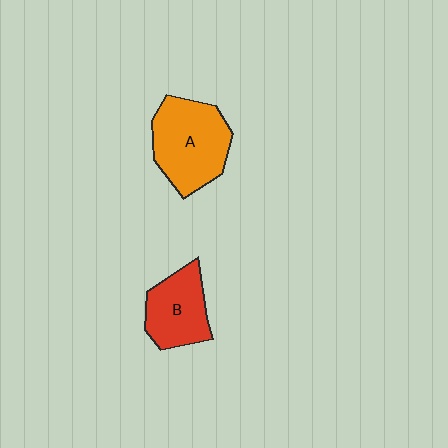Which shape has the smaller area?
Shape B (red).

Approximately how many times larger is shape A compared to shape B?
Approximately 1.4 times.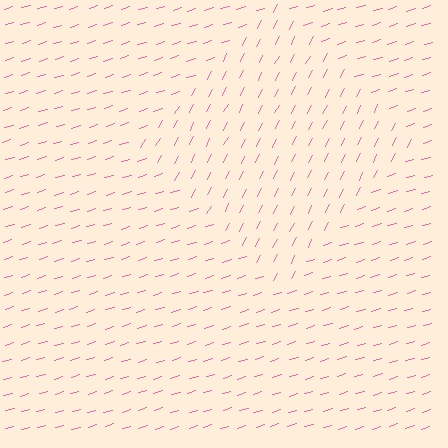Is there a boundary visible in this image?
Yes, there is a texture boundary formed by a change in line orientation.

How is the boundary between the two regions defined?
The boundary is defined purely by a change in line orientation (approximately 45 degrees difference). All lines are the same color and thickness.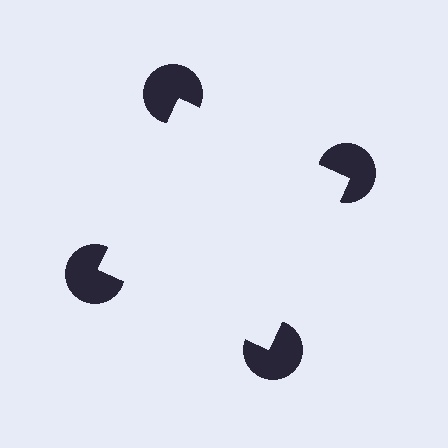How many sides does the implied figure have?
4 sides.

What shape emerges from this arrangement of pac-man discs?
An illusory square — its edges are inferred from the aligned wedge cuts in the pac-man discs, not physically drawn.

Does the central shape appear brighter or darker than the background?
It typically appears slightly brighter than the background, even though no actual brightness change is drawn.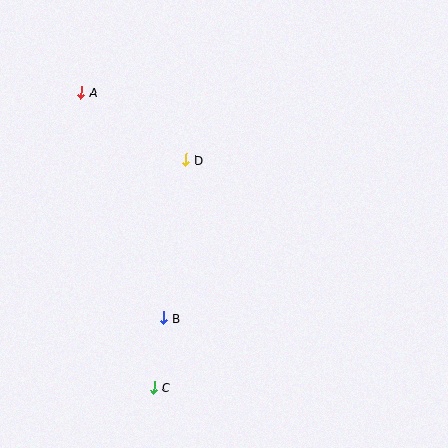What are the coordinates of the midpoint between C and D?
The midpoint between C and D is at (170, 273).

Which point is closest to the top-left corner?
Point A is closest to the top-left corner.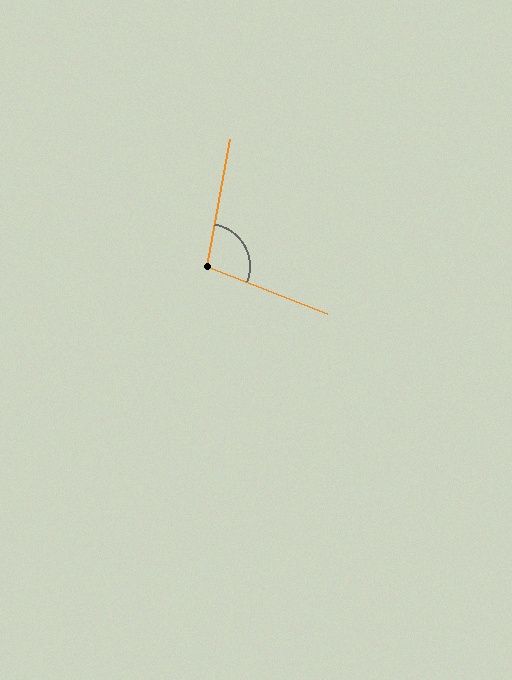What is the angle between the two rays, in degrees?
Approximately 101 degrees.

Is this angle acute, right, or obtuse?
It is obtuse.